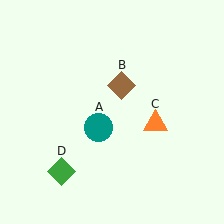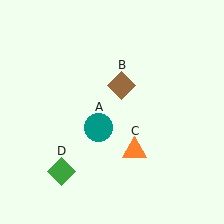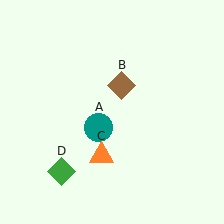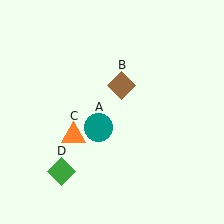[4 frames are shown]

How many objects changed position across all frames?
1 object changed position: orange triangle (object C).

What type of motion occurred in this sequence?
The orange triangle (object C) rotated clockwise around the center of the scene.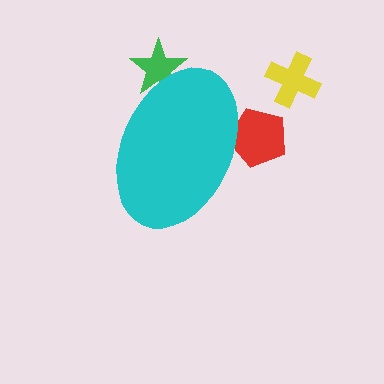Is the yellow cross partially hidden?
No, the yellow cross is fully visible.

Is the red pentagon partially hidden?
Yes, the red pentagon is partially hidden behind the cyan ellipse.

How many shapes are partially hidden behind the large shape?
2 shapes are partially hidden.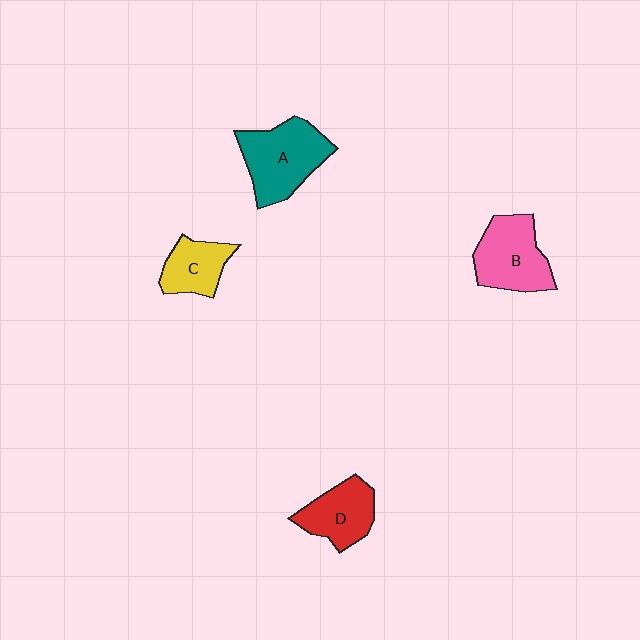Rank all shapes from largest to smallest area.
From largest to smallest: A (teal), B (pink), D (red), C (yellow).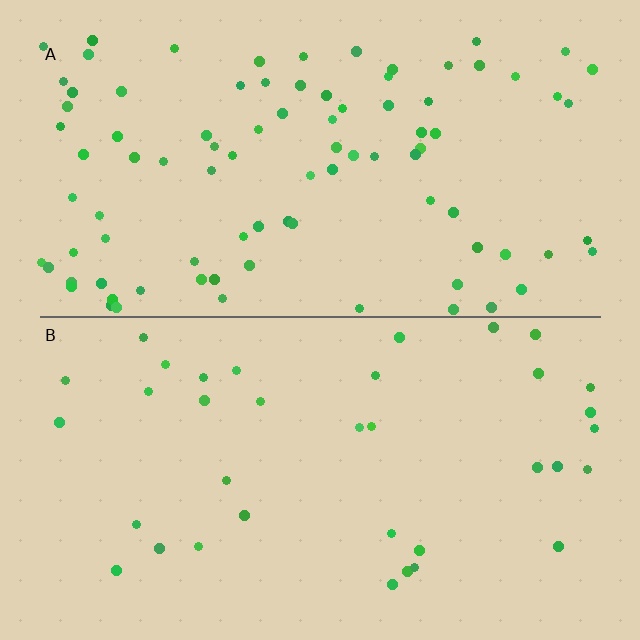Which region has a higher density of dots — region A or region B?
A (the top).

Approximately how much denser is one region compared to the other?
Approximately 2.5× — region A over region B.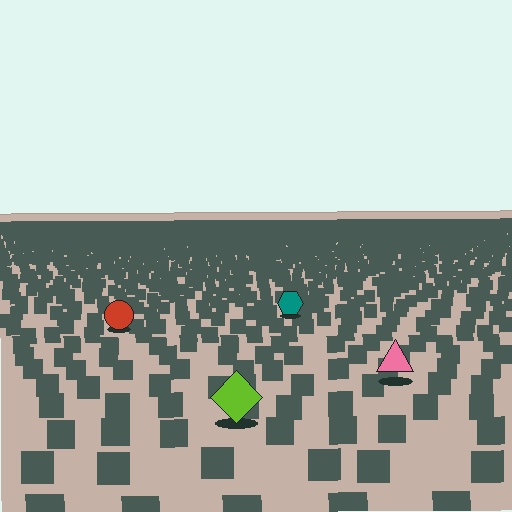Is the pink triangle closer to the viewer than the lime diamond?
No. The lime diamond is closer — you can tell from the texture gradient: the ground texture is coarser near it.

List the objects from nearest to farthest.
From nearest to farthest: the lime diamond, the pink triangle, the red circle, the teal hexagon.